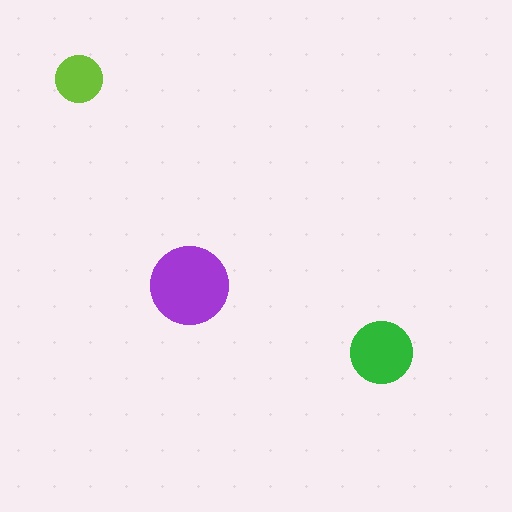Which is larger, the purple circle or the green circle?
The purple one.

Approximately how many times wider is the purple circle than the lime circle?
About 1.5 times wider.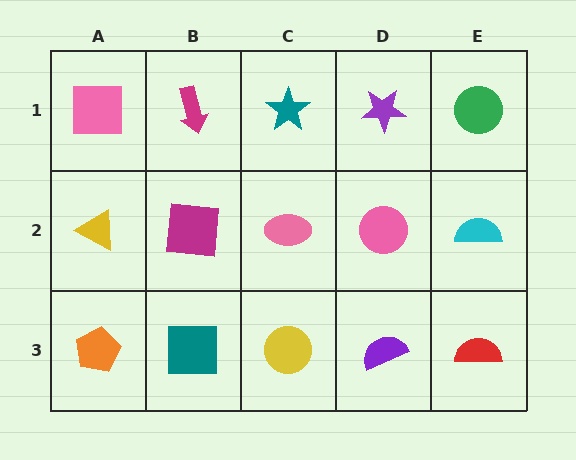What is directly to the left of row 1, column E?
A purple star.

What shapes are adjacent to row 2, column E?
A green circle (row 1, column E), a red semicircle (row 3, column E), a pink circle (row 2, column D).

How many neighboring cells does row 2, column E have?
3.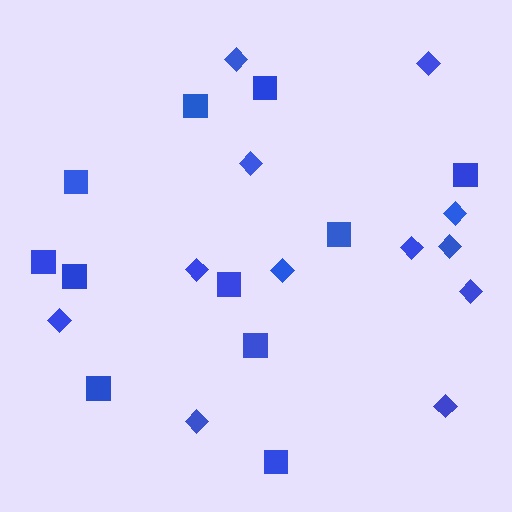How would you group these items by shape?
There are 2 groups: one group of squares (11) and one group of diamonds (12).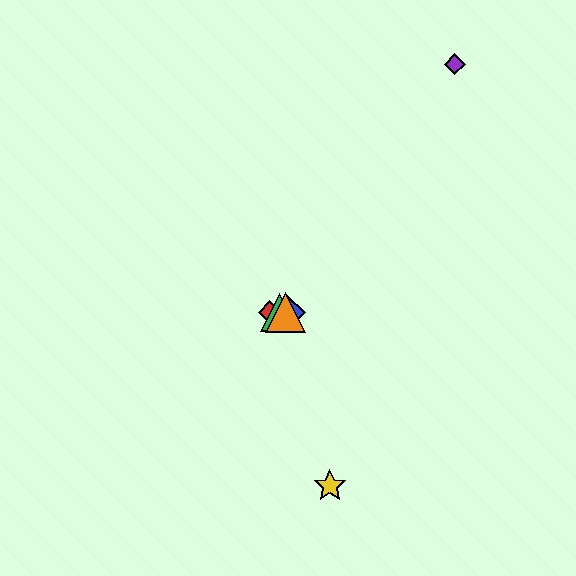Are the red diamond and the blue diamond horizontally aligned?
Yes, both are at y≈312.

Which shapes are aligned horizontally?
The red diamond, the blue diamond, the green triangle, the orange triangle are aligned horizontally.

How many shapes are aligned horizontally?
4 shapes (the red diamond, the blue diamond, the green triangle, the orange triangle) are aligned horizontally.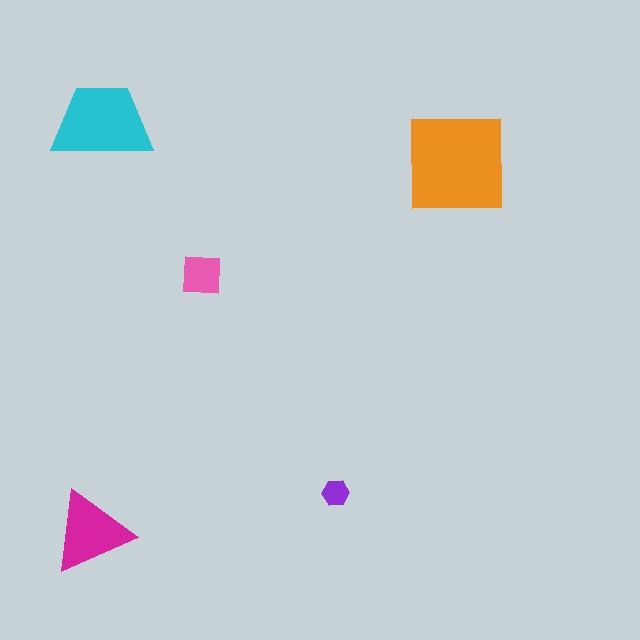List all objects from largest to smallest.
The orange square, the cyan trapezoid, the magenta triangle, the pink square, the purple hexagon.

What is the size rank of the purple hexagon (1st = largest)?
5th.